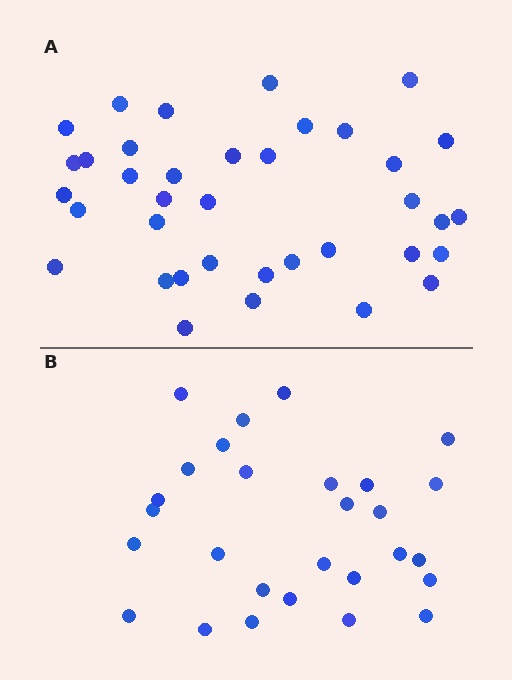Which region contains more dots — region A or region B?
Region A (the top region) has more dots.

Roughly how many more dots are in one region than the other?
Region A has roughly 8 or so more dots than region B.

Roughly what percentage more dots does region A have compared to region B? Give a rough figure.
About 30% more.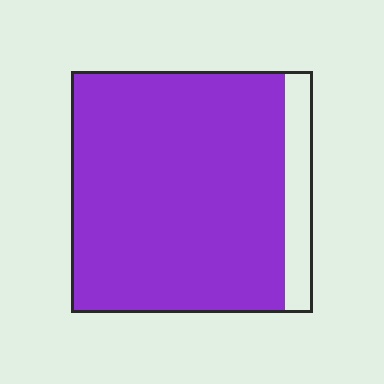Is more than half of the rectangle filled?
Yes.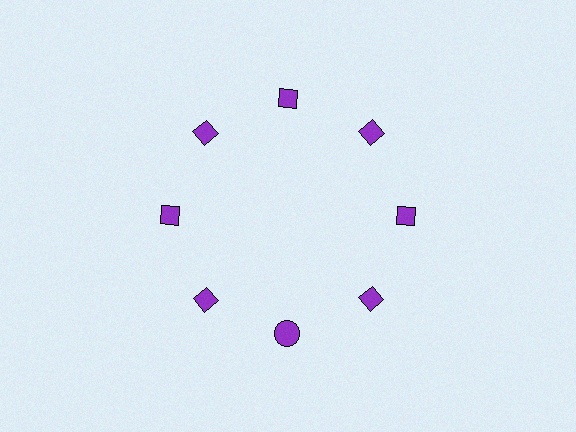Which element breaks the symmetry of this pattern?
The purple circle at roughly the 6 o'clock position breaks the symmetry. All other shapes are purple diamonds.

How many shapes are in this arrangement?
There are 8 shapes arranged in a ring pattern.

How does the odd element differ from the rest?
It has a different shape: circle instead of diamond.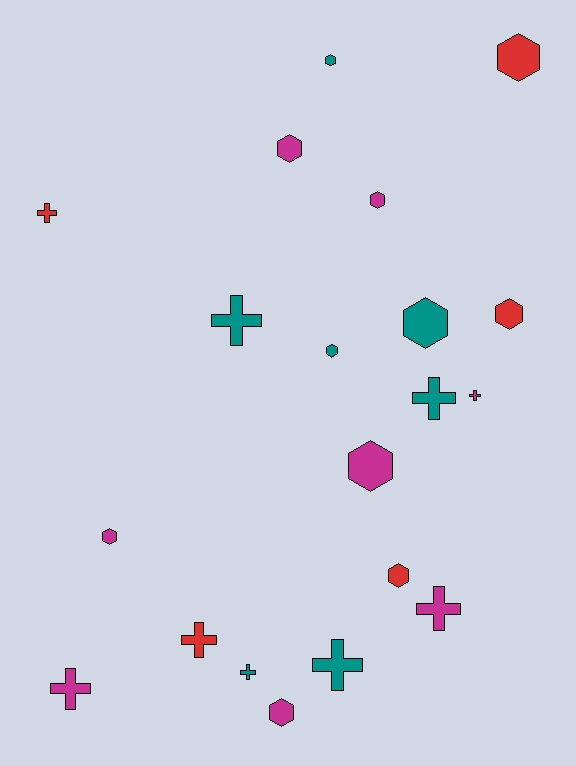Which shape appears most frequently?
Hexagon, with 11 objects.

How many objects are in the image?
There are 20 objects.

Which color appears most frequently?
Magenta, with 8 objects.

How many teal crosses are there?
There are 4 teal crosses.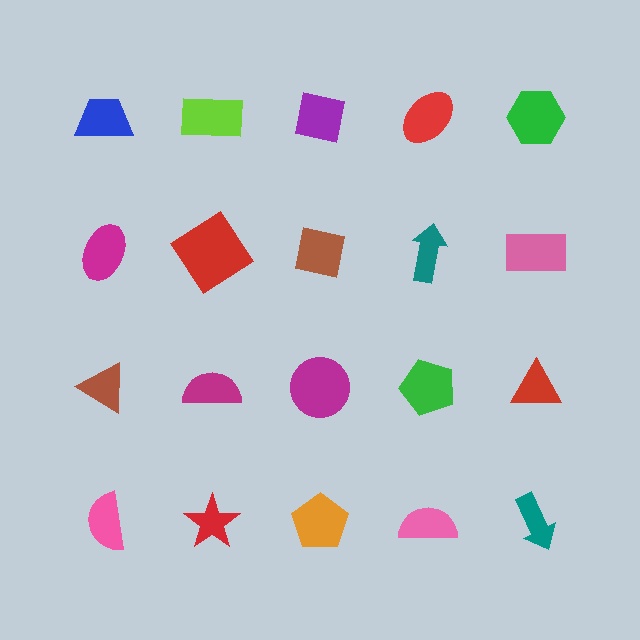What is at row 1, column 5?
A green hexagon.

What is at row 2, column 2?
A red diamond.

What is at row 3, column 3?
A magenta circle.